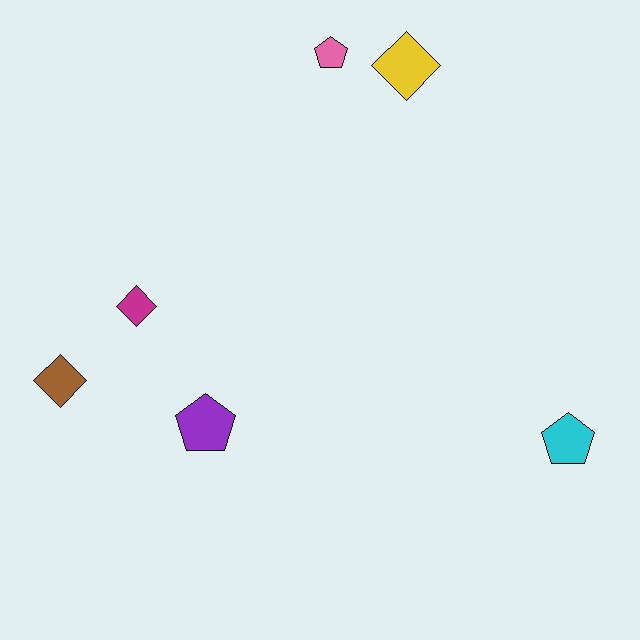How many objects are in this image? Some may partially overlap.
There are 6 objects.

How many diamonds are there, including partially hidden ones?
There are 3 diamonds.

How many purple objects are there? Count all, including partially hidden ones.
There is 1 purple object.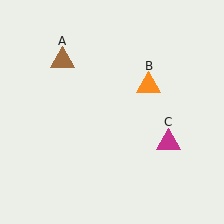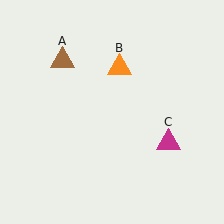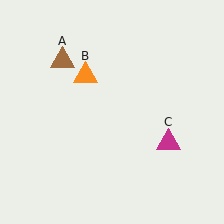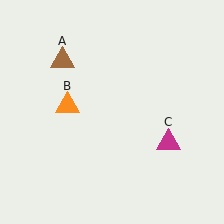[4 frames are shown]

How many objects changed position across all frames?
1 object changed position: orange triangle (object B).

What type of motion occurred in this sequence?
The orange triangle (object B) rotated counterclockwise around the center of the scene.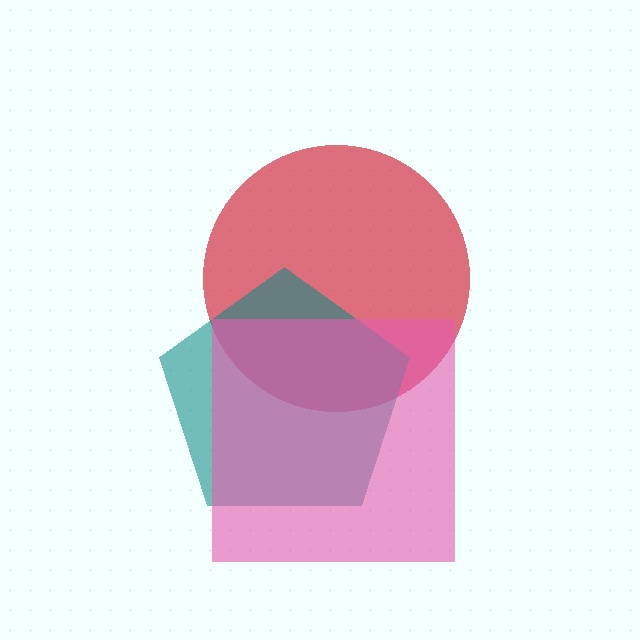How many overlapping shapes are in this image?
There are 3 overlapping shapes in the image.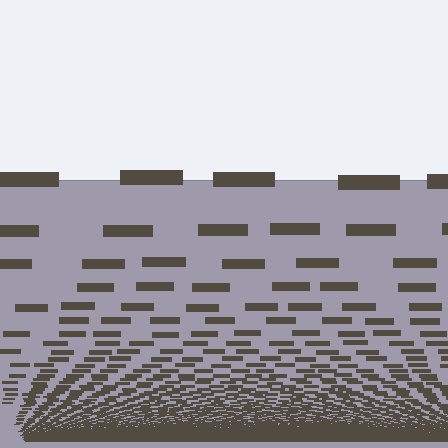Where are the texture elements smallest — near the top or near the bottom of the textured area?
Near the bottom.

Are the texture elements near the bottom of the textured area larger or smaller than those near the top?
Smaller. The gradient is inverted — elements near the bottom are smaller and denser.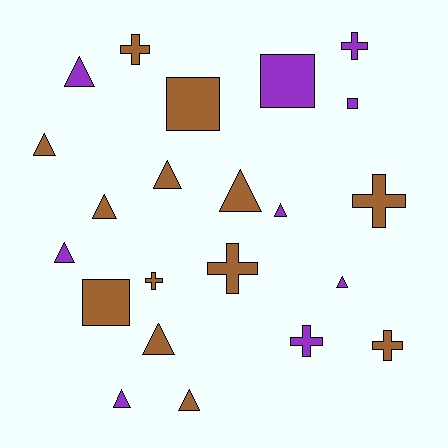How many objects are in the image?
There are 22 objects.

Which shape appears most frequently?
Triangle, with 11 objects.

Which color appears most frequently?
Brown, with 13 objects.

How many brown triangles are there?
There are 6 brown triangles.